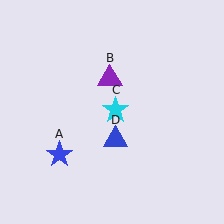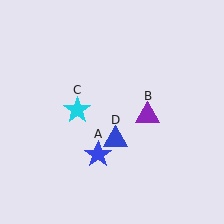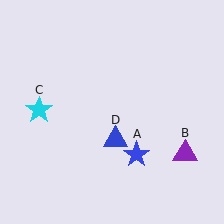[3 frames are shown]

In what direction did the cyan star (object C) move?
The cyan star (object C) moved left.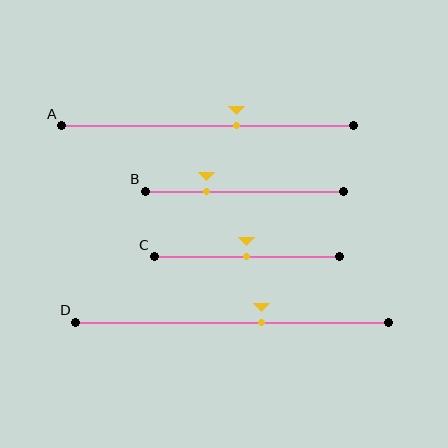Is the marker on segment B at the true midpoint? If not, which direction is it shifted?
No, the marker on segment B is shifted to the left by about 19% of the segment length.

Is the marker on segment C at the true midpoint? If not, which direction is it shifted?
Yes, the marker on segment C is at the true midpoint.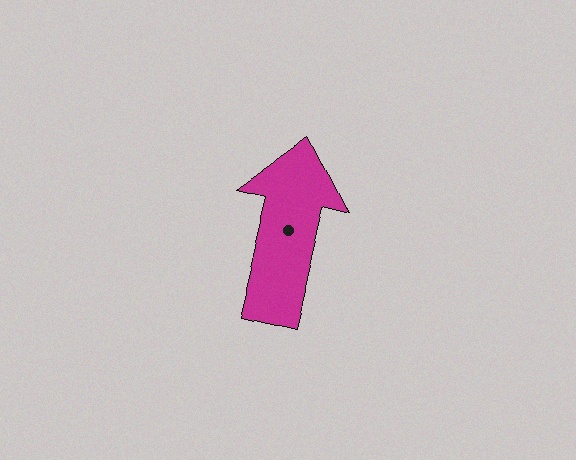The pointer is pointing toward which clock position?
Roughly 12 o'clock.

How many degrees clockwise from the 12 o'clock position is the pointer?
Approximately 14 degrees.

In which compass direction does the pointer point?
North.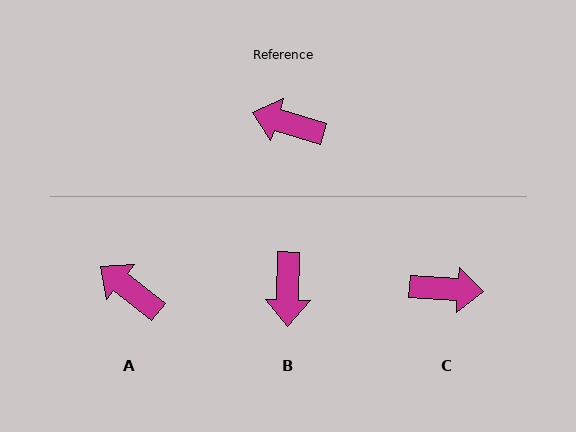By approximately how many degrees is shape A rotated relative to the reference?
Approximately 21 degrees clockwise.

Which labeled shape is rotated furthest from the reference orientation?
C, about 167 degrees away.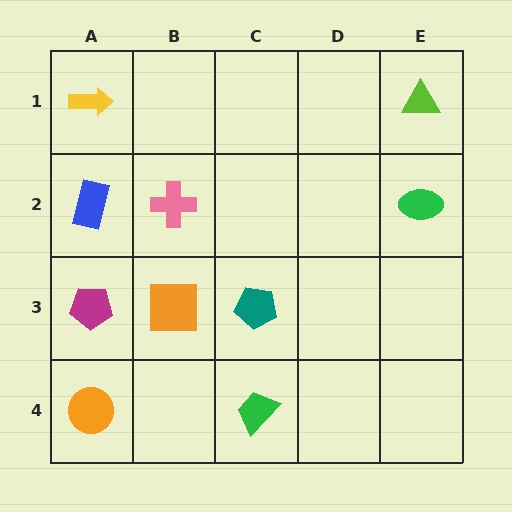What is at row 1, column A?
A yellow arrow.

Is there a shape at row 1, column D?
No, that cell is empty.